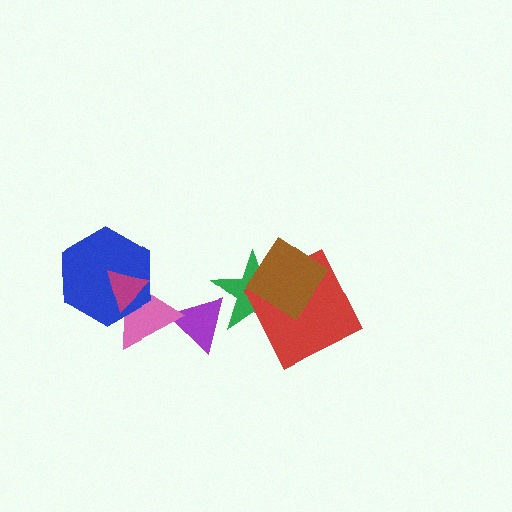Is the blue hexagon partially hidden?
Yes, it is partially covered by another shape.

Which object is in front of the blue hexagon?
The magenta triangle is in front of the blue hexagon.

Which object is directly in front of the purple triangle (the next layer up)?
The pink triangle is directly in front of the purple triangle.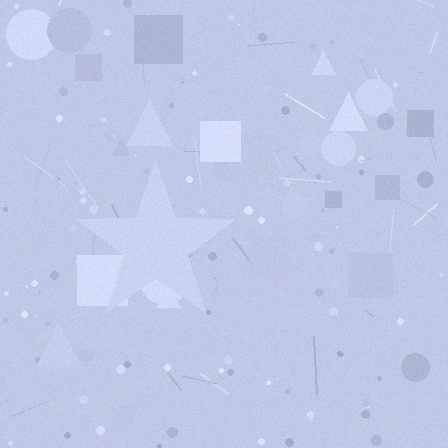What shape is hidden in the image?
A star is hidden in the image.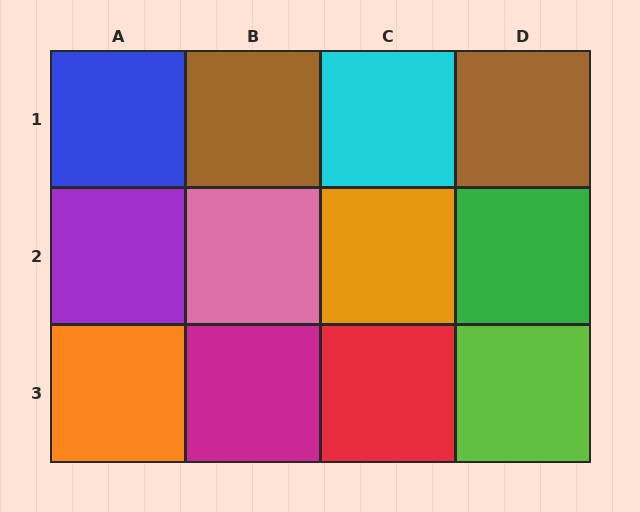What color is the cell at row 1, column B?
Brown.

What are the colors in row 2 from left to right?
Purple, pink, orange, green.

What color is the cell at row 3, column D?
Lime.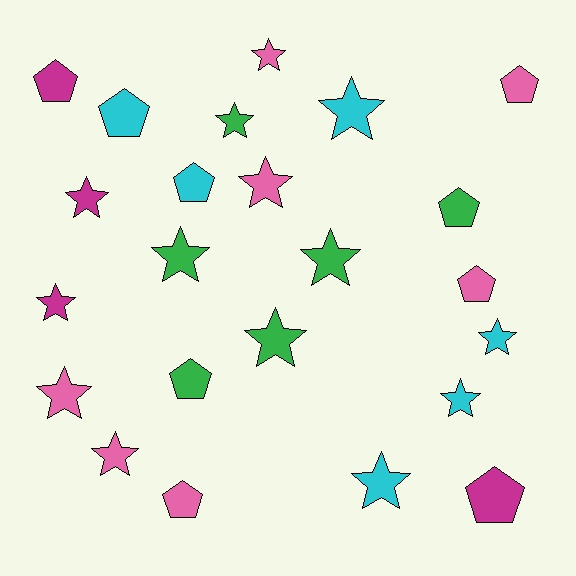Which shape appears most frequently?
Star, with 14 objects.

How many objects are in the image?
There are 23 objects.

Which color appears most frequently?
Pink, with 7 objects.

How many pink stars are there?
There are 4 pink stars.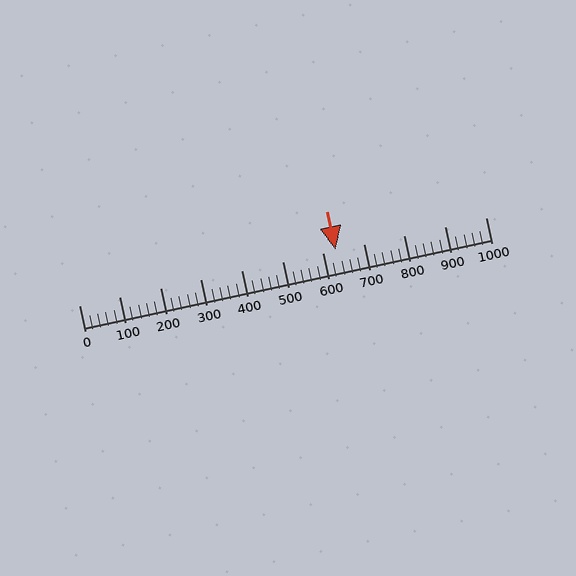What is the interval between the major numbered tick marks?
The major tick marks are spaced 100 units apart.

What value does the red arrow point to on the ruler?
The red arrow points to approximately 632.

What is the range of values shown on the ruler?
The ruler shows values from 0 to 1000.